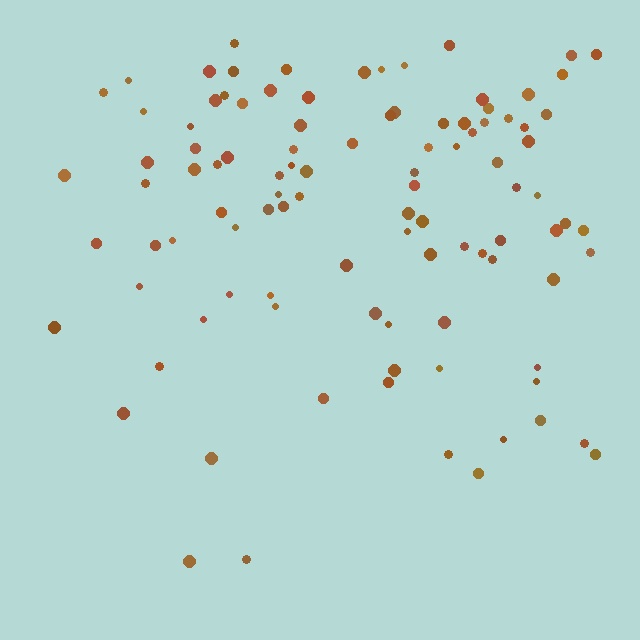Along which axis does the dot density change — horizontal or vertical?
Vertical.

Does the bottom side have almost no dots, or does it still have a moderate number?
Still a moderate number, just noticeably fewer than the top.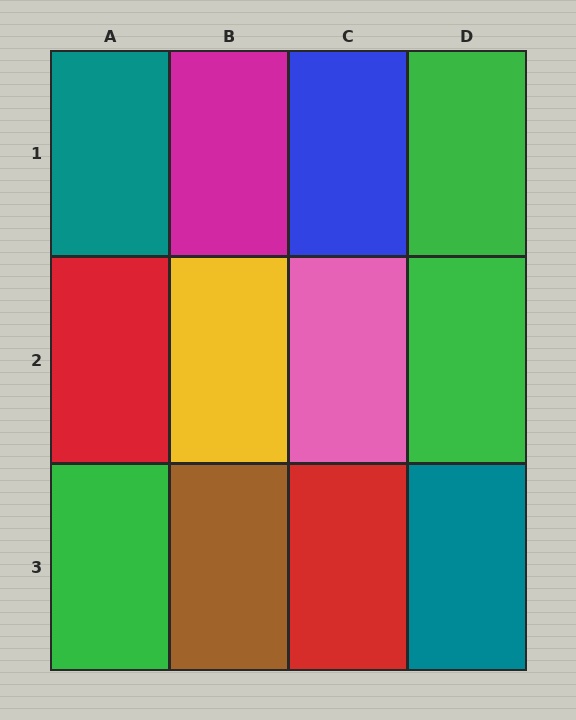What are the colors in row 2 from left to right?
Red, yellow, pink, green.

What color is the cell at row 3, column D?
Teal.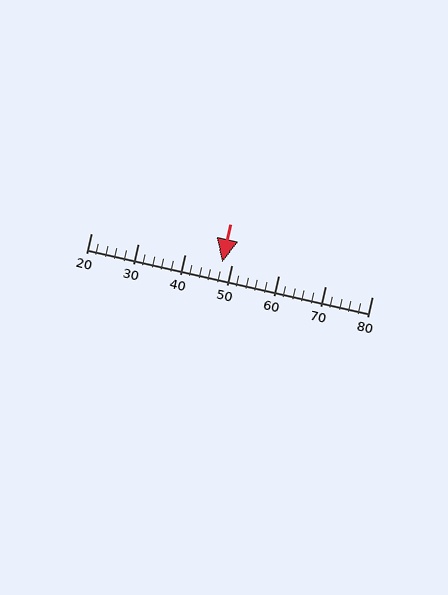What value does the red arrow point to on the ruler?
The red arrow points to approximately 48.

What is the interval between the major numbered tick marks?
The major tick marks are spaced 10 units apart.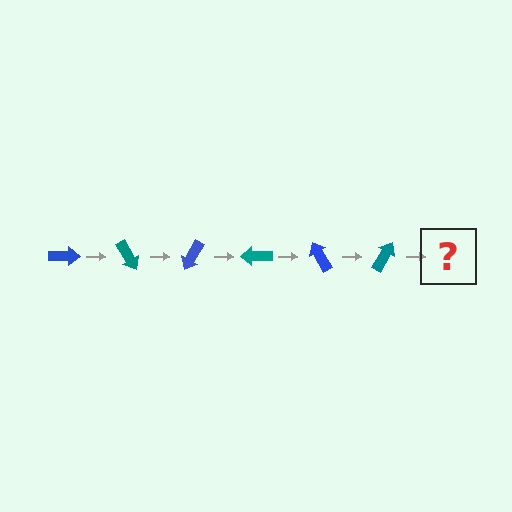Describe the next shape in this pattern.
It should be a blue arrow, rotated 360 degrees from the start.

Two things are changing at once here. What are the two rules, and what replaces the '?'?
The two rules are that it rotates 60 degrees each step and the color cycles through blue and teal. The '?' should be a blue arrow, rotated 360 degrees from the start.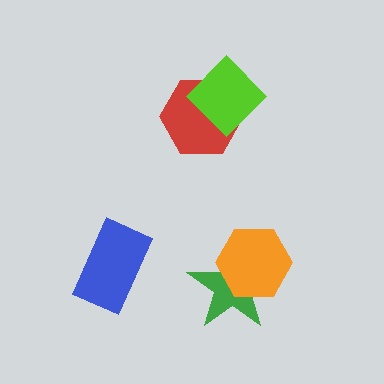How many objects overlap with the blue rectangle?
0 objects overlap with the blue rectangle.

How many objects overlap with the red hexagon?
1 object overlaps with the red hexagon.